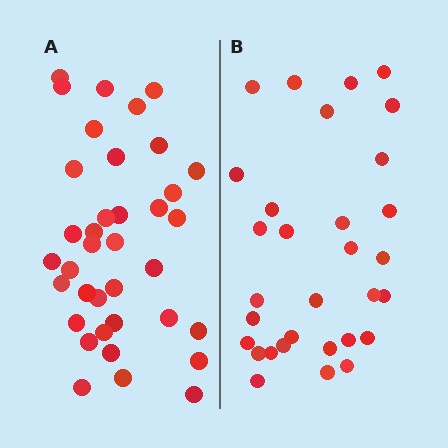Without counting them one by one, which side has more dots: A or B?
Region A (the left region) has more dots.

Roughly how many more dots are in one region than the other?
Region A has about 6 more dots than region B.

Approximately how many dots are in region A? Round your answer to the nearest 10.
About 40 dots. (The exact count is 37, which rounds to 40.)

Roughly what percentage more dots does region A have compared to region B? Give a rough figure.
About 20% more.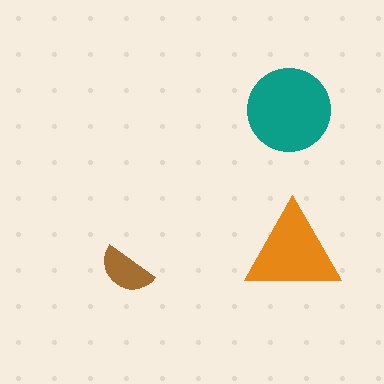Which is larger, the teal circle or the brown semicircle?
The teal circle.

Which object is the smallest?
The brown semicircle.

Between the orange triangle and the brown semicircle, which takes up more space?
The orange triangle.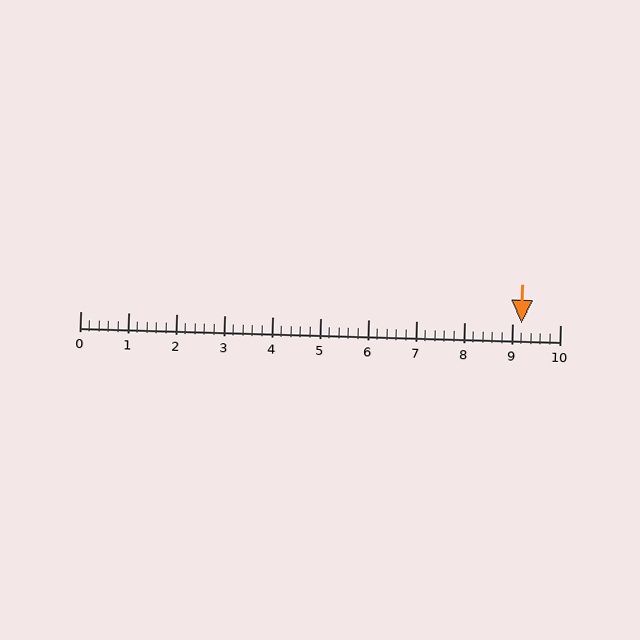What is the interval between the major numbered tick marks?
The major tick marks are spaced 1 units apart.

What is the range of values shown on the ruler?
The ruler shows values from 0 to 10.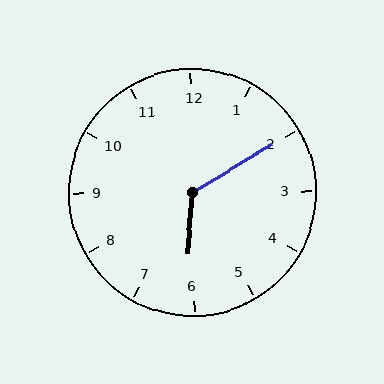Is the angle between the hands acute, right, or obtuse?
It is obtuse.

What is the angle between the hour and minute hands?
Approximately 125 degrees.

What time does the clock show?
6:10.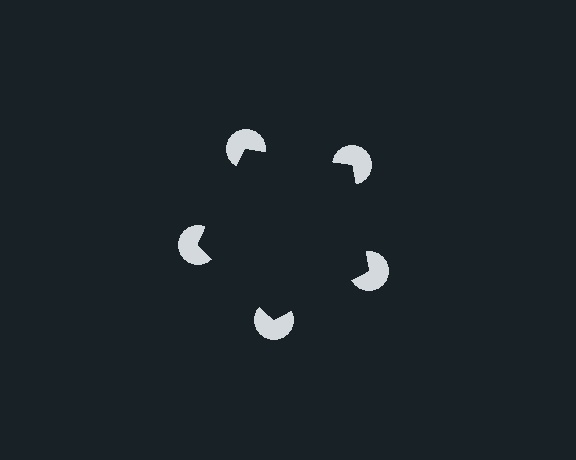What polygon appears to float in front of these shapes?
An illusory pentagon — its edges are inferred from the aligned wedge cuts in the pac-man discs, not physically drawn.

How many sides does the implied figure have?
5 sides.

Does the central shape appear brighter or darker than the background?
It typically appears slightly darker than the background, even though no actual brightness change is drawn.